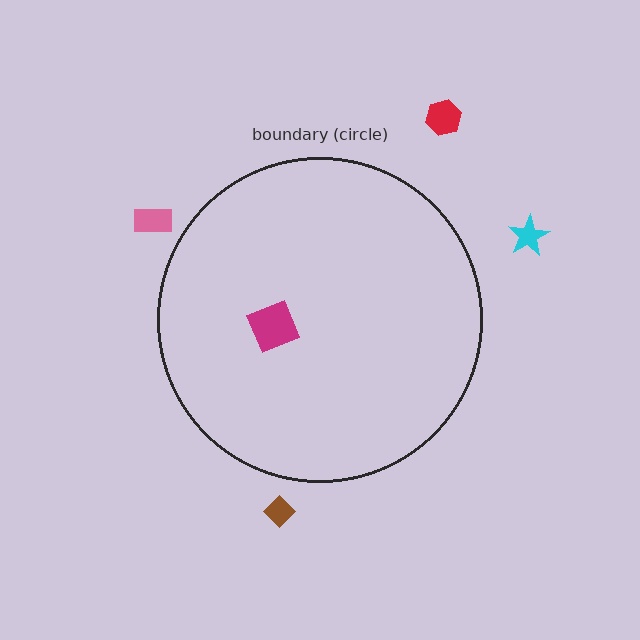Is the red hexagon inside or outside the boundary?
Outside.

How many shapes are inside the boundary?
1 inside, 4 outside.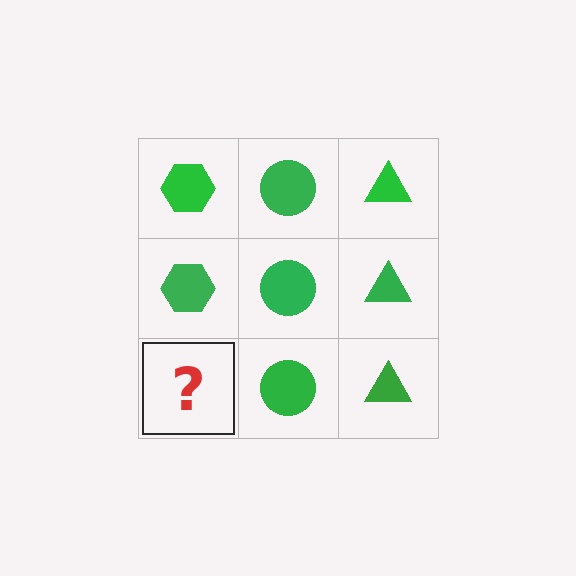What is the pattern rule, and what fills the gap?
The rule is that each column has a consistent shape. The gap should be filled with a green hexagon.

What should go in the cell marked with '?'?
The missing cell should contain a green hexagon.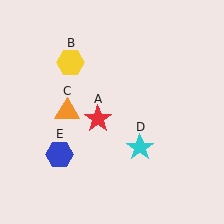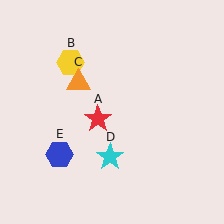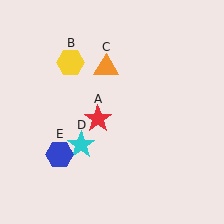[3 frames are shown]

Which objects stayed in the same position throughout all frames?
Red star (object A) and yellow hexagon (object B) and blue hexagon (object E) remained stationary.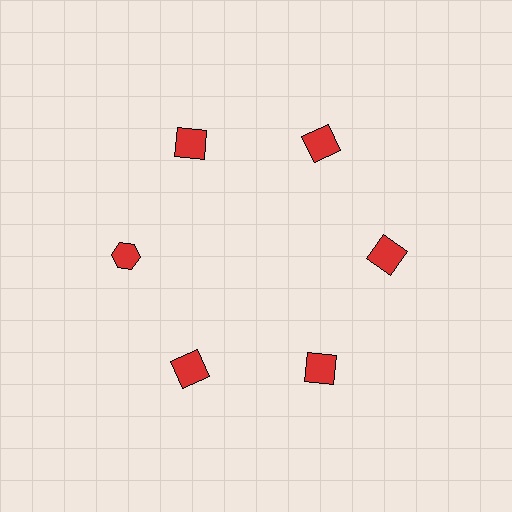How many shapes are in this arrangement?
There are 6 shapes arranged in a ring pattern.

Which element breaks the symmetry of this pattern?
The red hexagon at roughly the 9 o'clock position breaks the symmetry. All other shapes are red squares.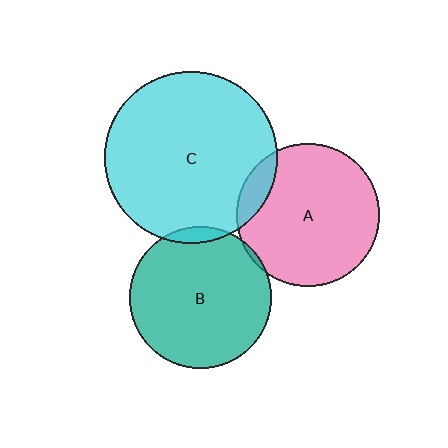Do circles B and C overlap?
Yes.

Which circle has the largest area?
Circle C (cyan).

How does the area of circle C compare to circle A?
Approximately 1.5 times.